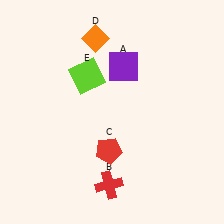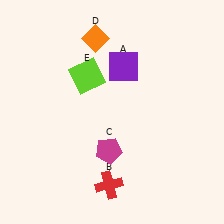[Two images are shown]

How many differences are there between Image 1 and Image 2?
There is 1 difference between the two images.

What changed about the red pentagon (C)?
In Image 1, C is red. In Image 2, it changed to magenta.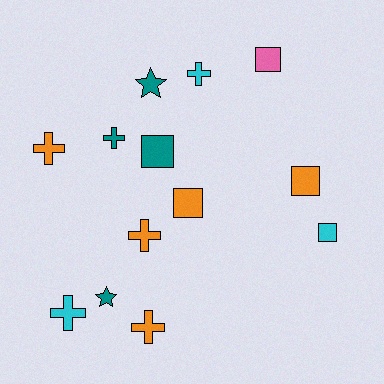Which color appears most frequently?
Orange, with 5 objects.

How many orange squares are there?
There are 2 orange squares.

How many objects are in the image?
There are 13 objects.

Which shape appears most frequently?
Cross, with 6 objects.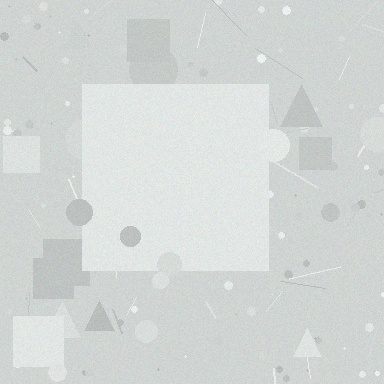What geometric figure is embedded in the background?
A square is embedded in the background.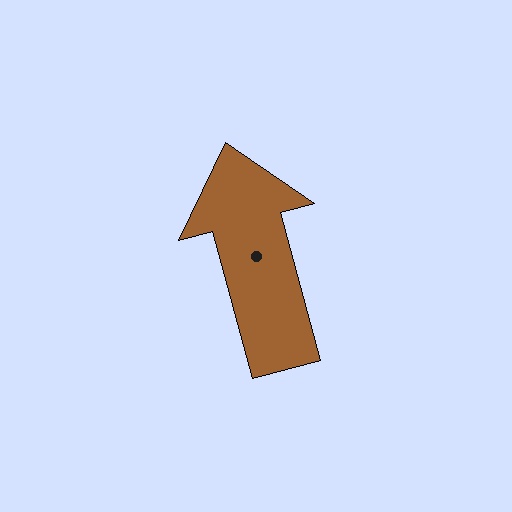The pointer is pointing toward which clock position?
Roughly 12 o'clock.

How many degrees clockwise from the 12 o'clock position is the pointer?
Approximately 345 degrees.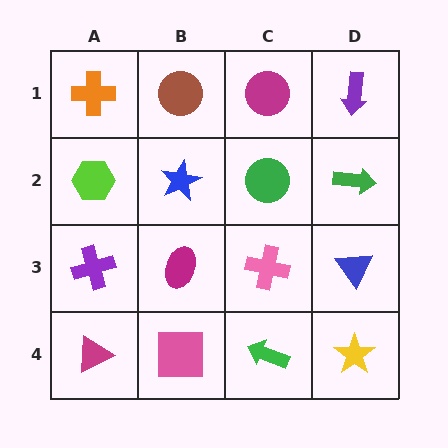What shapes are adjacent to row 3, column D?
A green arrow (row 2, column D), a yellow star (row 4, column D), a pink cross (row 3, column C).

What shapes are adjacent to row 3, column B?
A blue star (row 2, column B), a pink square (row 4, column B), a purple cross (row 3, column A), a pink cross (row 3, column C).